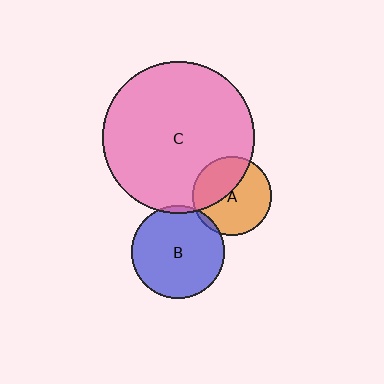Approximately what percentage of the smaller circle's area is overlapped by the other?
Approximately 5%.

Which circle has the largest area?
Circle C (pink).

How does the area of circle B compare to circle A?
Approximately 1.4 times.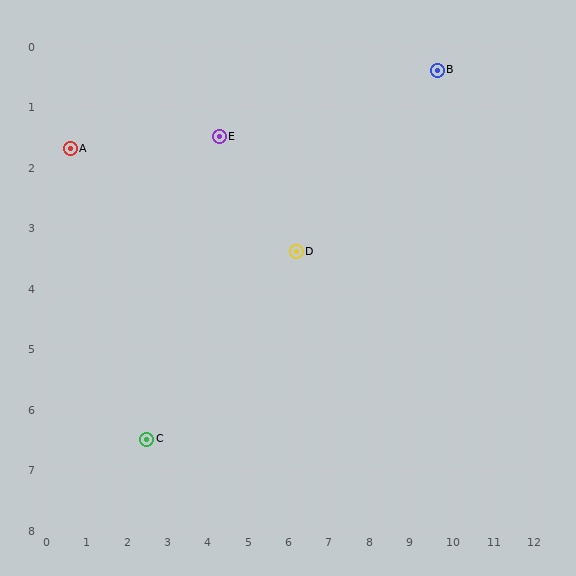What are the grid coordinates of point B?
Point B is at approximately (9.7, 0.4).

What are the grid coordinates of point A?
Point A is at approximately (0.6, 1.7).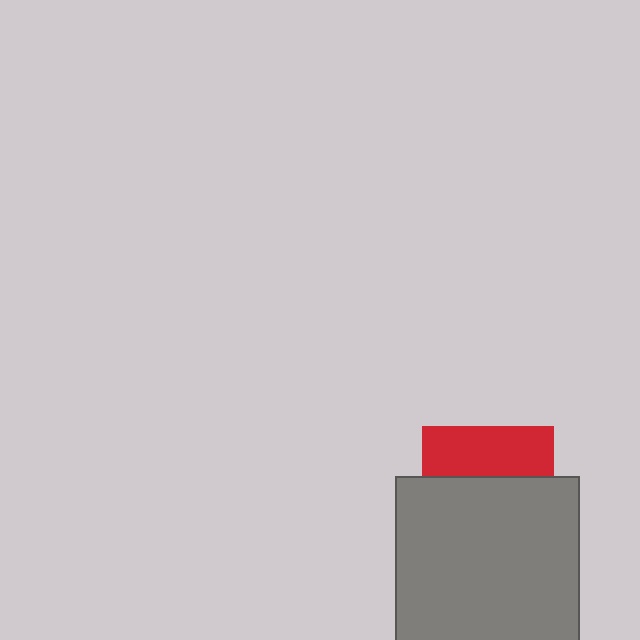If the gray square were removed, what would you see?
You would see the complete red square.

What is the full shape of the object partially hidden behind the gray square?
The partially hidden object is a red square.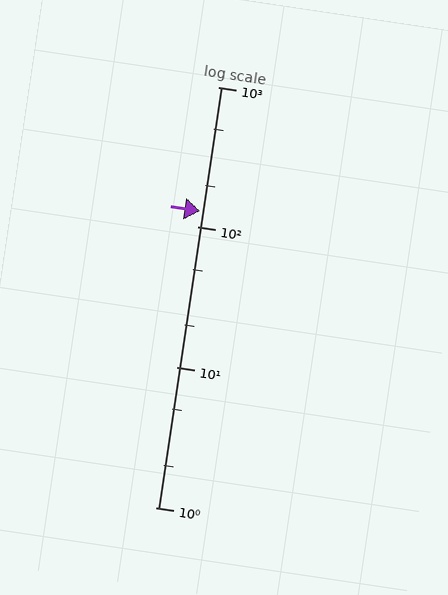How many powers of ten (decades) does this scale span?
The scale spans 3 decades, from 1 to 1000.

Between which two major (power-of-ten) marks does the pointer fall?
The pointer is between 100 and 1000.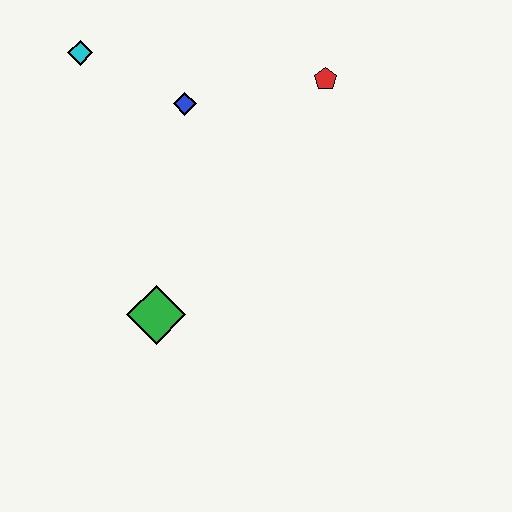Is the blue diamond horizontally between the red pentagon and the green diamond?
Yes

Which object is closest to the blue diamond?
The cyan diamond is closest to the blue diamond.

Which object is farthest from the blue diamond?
The green diamond is farthest from the blue diamond.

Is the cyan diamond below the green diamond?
No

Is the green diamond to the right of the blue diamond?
No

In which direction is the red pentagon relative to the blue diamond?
The red pentagon is to the right of the blue diamond.